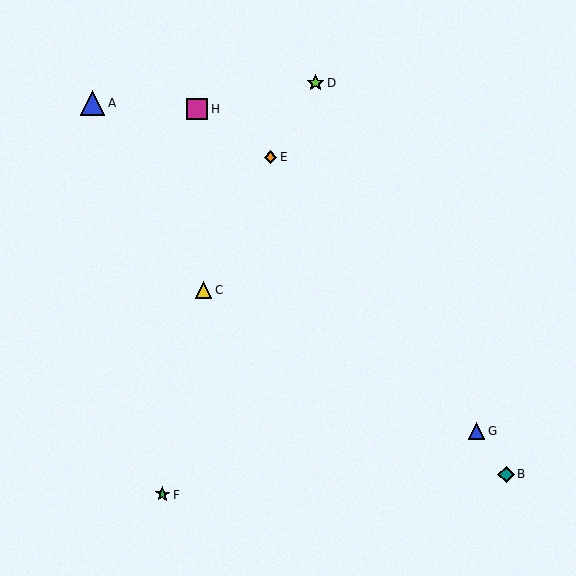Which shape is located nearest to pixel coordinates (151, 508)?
The green star (labeled F) at (163, 494) is nearest to that location.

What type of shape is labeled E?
Shape E is an orange diamond.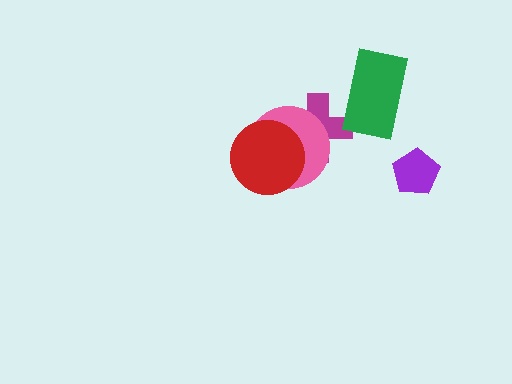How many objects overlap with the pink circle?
2 objects overlap with the pink circle.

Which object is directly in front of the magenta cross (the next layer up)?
The green rectangle is directly in front of the magenta cross.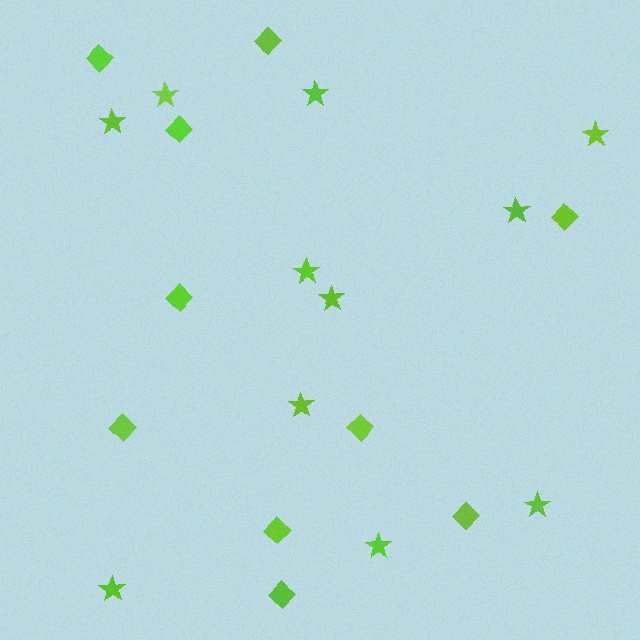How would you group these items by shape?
There are 2 groups: one group of diamonds (10) and one group of stars (11).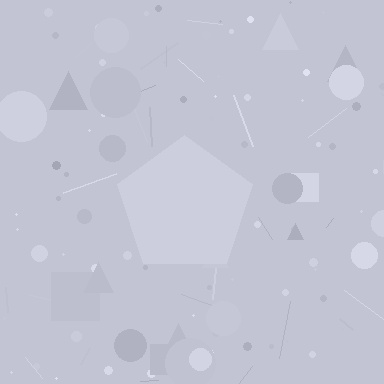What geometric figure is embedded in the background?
A pentagon is embedded in the background.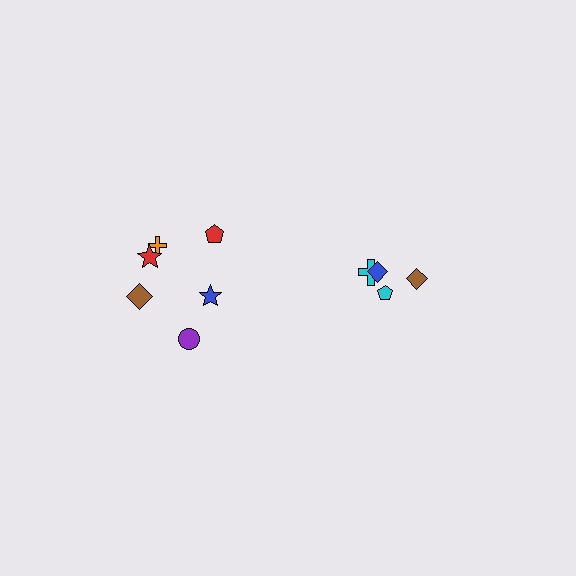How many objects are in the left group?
There are 6 objects.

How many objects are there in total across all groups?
There are 10 objects.